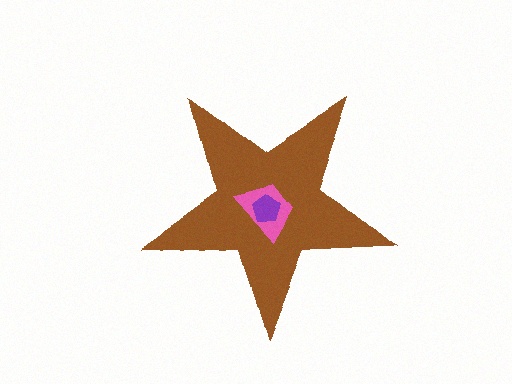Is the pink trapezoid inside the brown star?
Yes.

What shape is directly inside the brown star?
The pink trapezoid.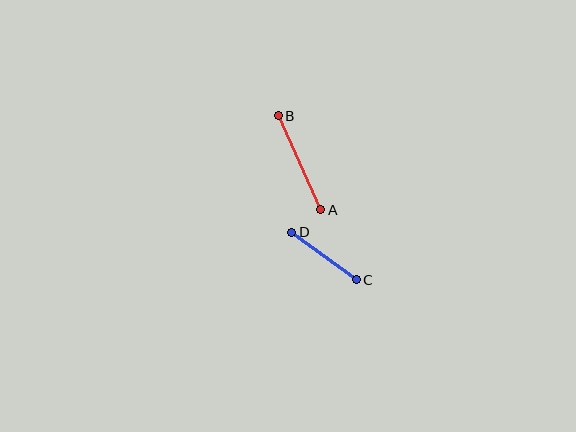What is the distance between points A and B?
The distance is approximately 103 pixels.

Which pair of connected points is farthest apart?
Points A and B are farthest apart.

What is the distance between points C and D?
The distance is approximately 80 pixels.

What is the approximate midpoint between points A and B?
The midpoint is at approximately (299, 163) pixels.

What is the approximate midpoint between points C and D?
The midpoint is at approximately (324, 256) pixels.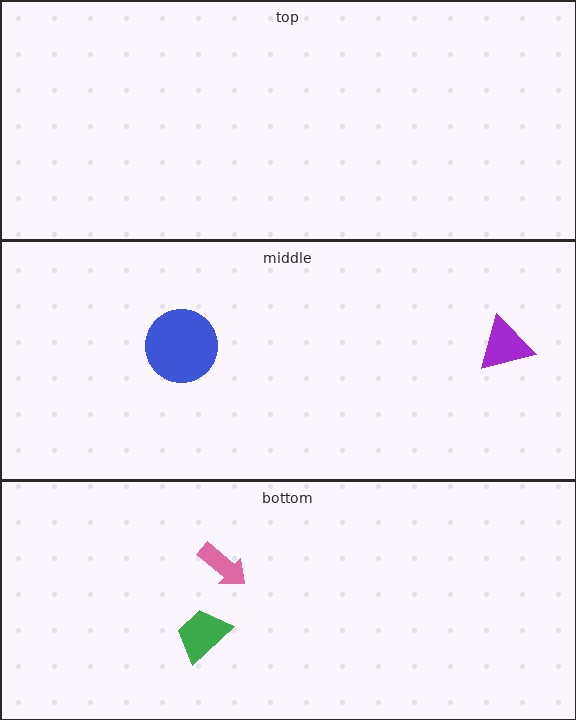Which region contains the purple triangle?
The middle region.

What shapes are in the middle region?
The blue circle, the purple triangle.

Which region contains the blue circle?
The middle region.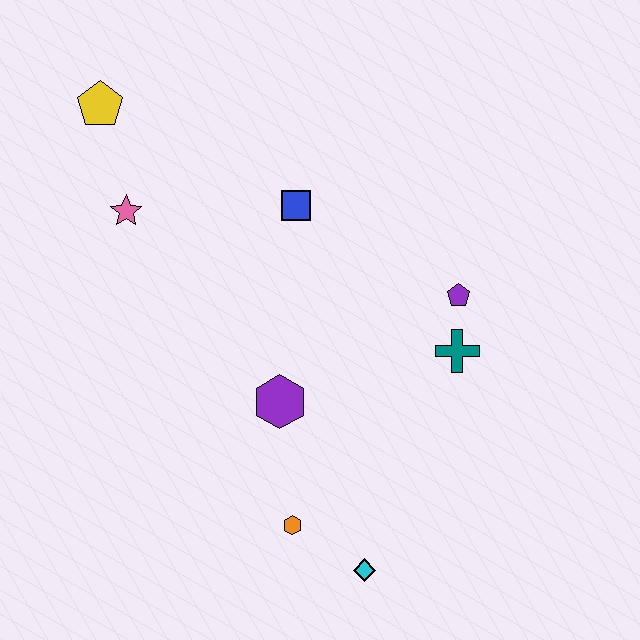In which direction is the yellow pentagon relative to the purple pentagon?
The yellow pentagon is to the left of the purple pentagon.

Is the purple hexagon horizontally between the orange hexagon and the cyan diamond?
No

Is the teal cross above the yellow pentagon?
No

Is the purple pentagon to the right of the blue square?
Yes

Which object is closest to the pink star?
The yellow pentagon is closest to the pink star.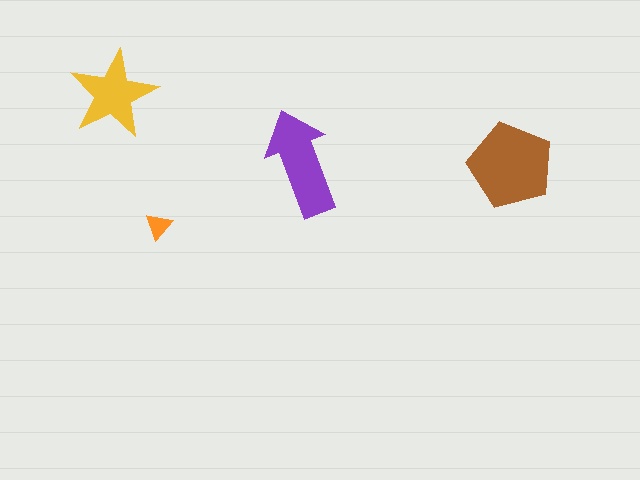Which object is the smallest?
The orange triangle.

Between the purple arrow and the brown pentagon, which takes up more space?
The brown pentagon.